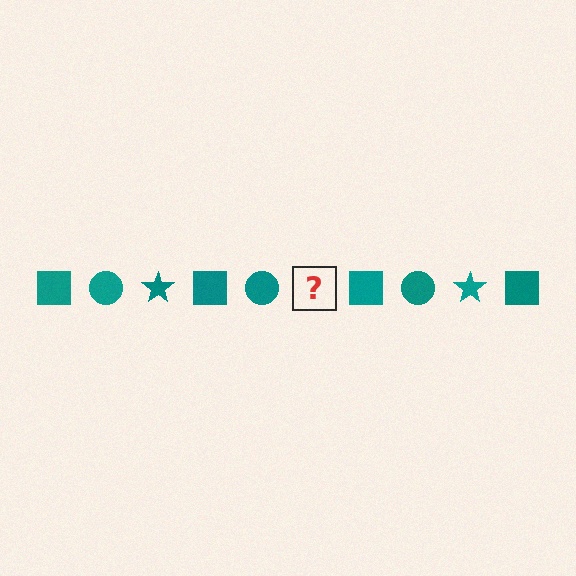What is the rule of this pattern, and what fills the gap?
The rule is that the pattern cycles through square, circle, star shapes in teal. The gap should be filled with a teal star.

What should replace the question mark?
The question mark should be replaced with a teal star.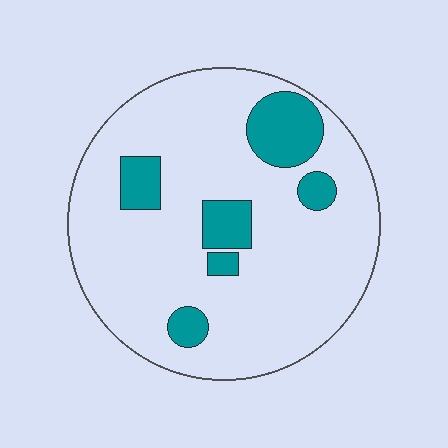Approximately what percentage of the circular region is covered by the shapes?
Approximately 15%.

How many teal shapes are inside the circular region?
6.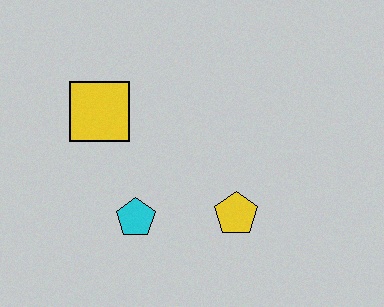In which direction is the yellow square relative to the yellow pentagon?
The yellow square is to the left of the yellow pentagon.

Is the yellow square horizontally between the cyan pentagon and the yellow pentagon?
No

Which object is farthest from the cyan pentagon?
The yellow square is farthest from the cyan pentagon.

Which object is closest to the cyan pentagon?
The yellow pentagon is closest to the cyan pentagon.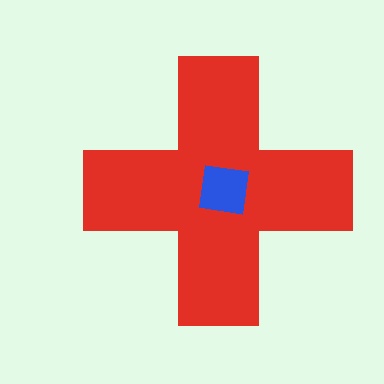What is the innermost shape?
The blue square.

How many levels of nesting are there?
2.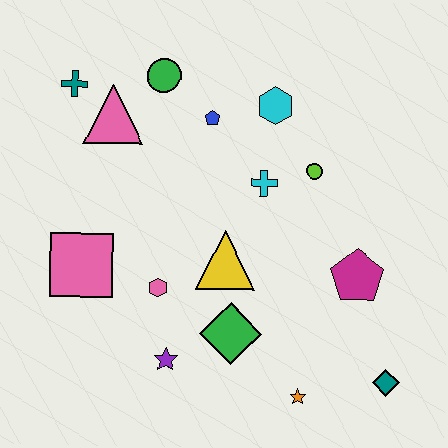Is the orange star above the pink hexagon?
No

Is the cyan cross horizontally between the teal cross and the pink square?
No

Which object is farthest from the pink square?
The teal diamond is farthest from the pink square.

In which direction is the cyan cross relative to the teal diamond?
The cyan cross is above the teal diamond.